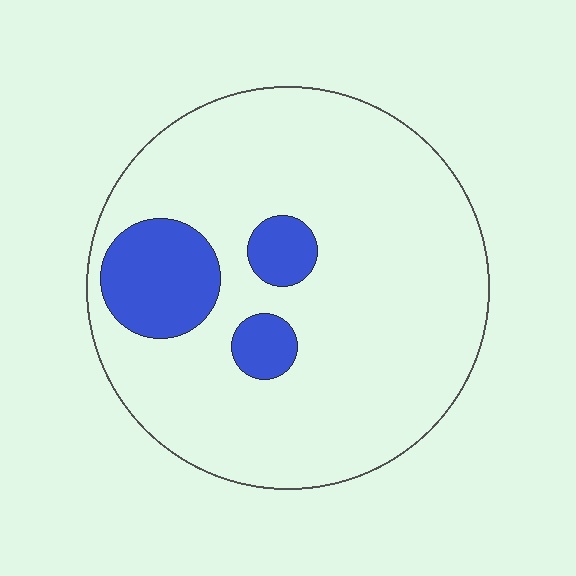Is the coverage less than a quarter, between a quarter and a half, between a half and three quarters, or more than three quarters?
Less than a quarter.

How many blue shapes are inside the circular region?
3.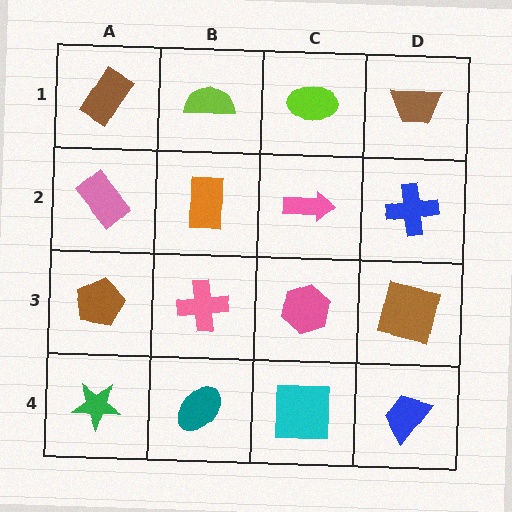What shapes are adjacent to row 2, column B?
A lime semicircle (row 1, column B), a pink cross (row 3, column B), a pink rectangle (row 2, column A), a pink arrow (row 2, column C).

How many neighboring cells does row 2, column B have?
4.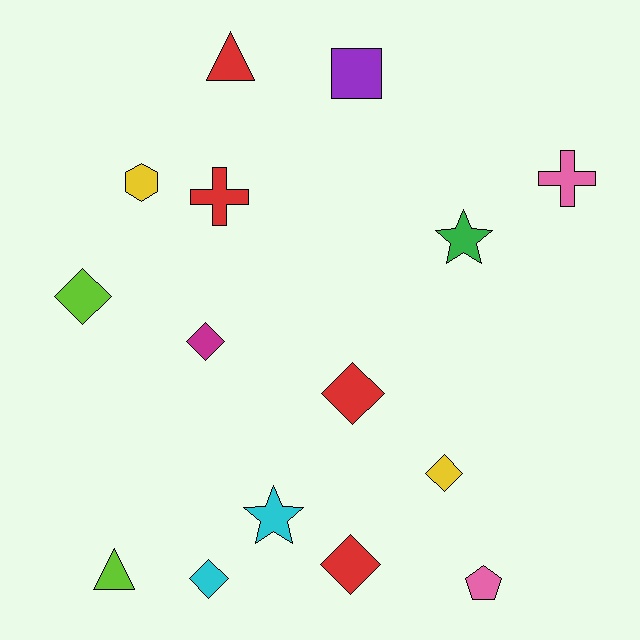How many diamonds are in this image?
There are 6 diamonds.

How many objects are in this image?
There are 15 objects.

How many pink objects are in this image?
There are 2 pink objects.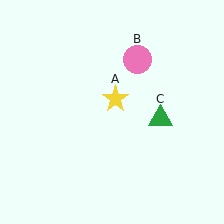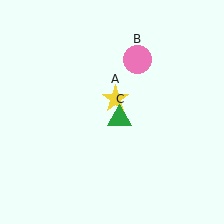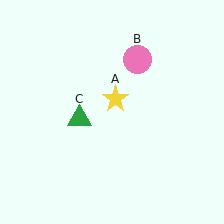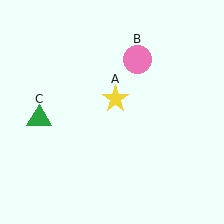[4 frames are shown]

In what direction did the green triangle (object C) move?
The green triangle (object C) moved left.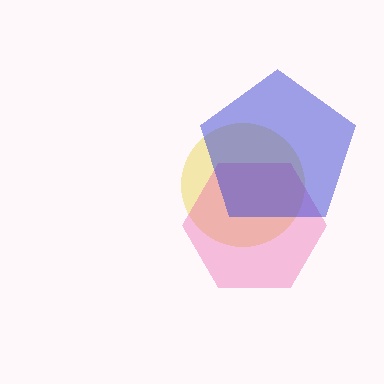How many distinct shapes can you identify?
There are 3 distinct shapes: a yellow circle, a pink hexagon, a blue pentagon.